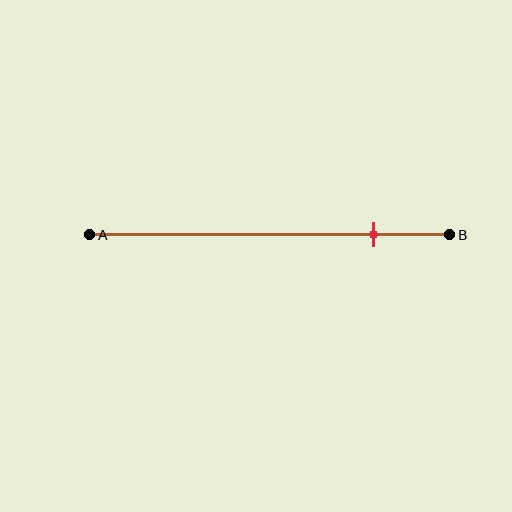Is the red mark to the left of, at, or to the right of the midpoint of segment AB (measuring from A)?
The red mark is to the right of the midpoint of segment AB.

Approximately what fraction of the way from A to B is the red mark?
The red mark is approximately 80% of the way from A to B.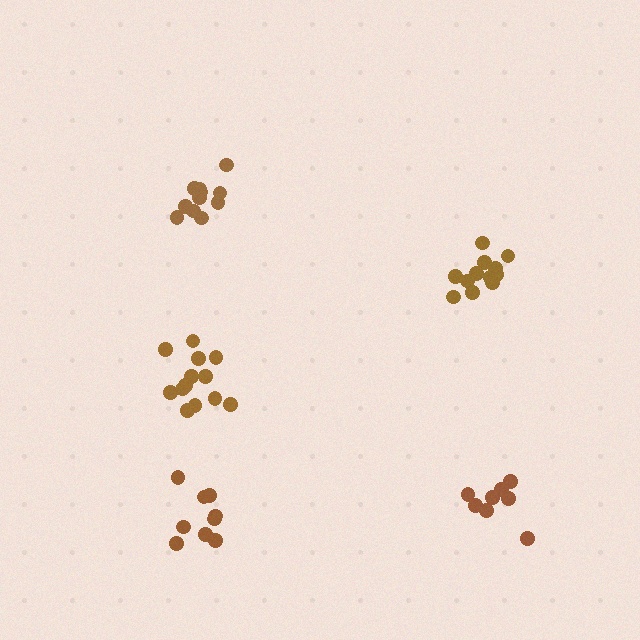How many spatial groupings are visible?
There are 5 spatial groupings.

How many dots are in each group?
Group 1: 8 dots, Group 2: 9 dots, Group 3: 11 dots, Group 4: 12 dots, Group 5: 13 dots (53 total).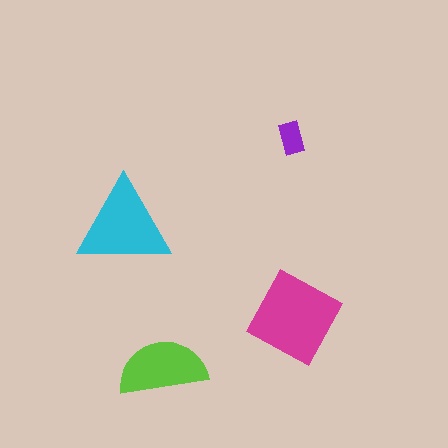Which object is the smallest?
The purple rectangle.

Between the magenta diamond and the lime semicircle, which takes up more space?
The magenta diamond.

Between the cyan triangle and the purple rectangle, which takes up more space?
The cyan triangle.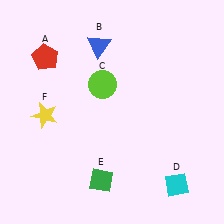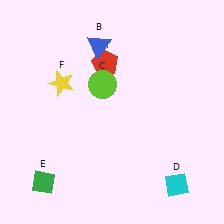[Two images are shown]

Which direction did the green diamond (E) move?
The green diamond (E) moved left.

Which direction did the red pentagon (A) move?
The red pentagon (A) moved right.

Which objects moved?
The objects that moved are: the red pentagon (A), the green diamond (E), the yellow star (F).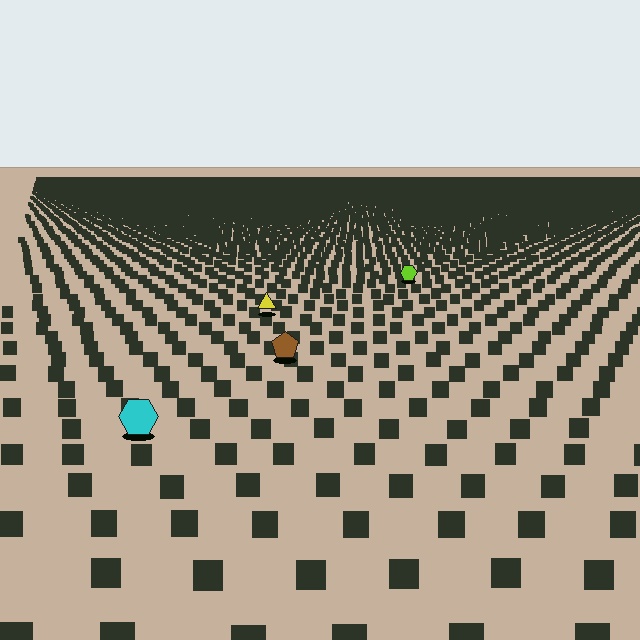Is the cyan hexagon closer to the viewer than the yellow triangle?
Yes. The cyan hexagon is closer — you can tell from the texture gradient: the ground texture is coarser near it.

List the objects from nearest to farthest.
From nearest to farthest: the cyan hexagon, the brown pentagon, the yellow triangle, the lime hexagon.